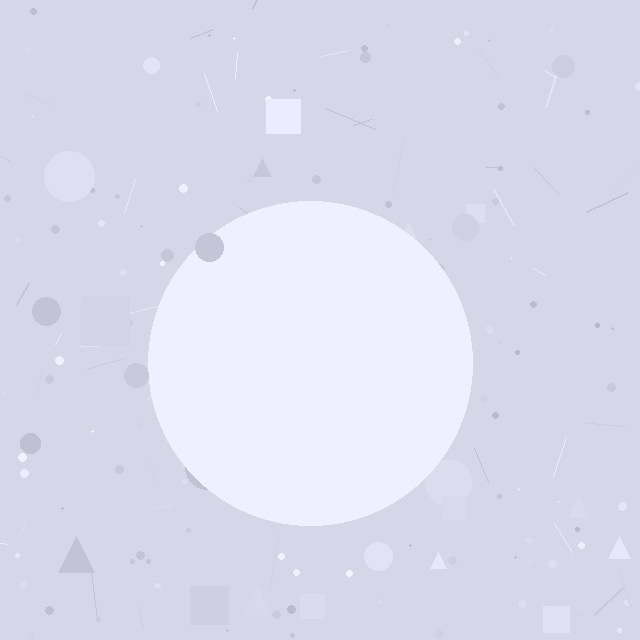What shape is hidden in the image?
A circle is hidden in the image.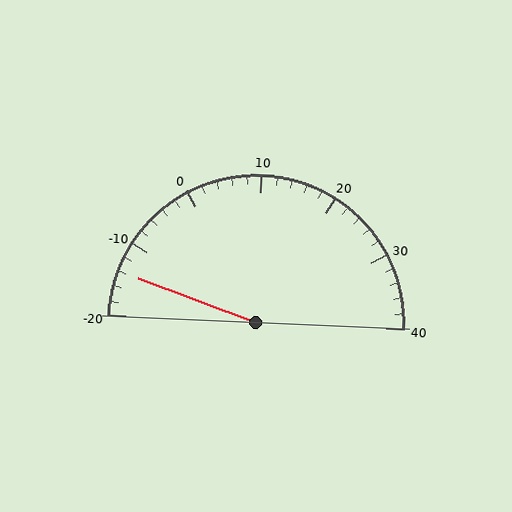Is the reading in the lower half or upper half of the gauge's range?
The reading is in the lower half of the range (-20 to 40).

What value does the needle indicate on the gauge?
The needle indicates approximately -14.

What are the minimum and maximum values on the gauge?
The gauge ranges from -20 to 40.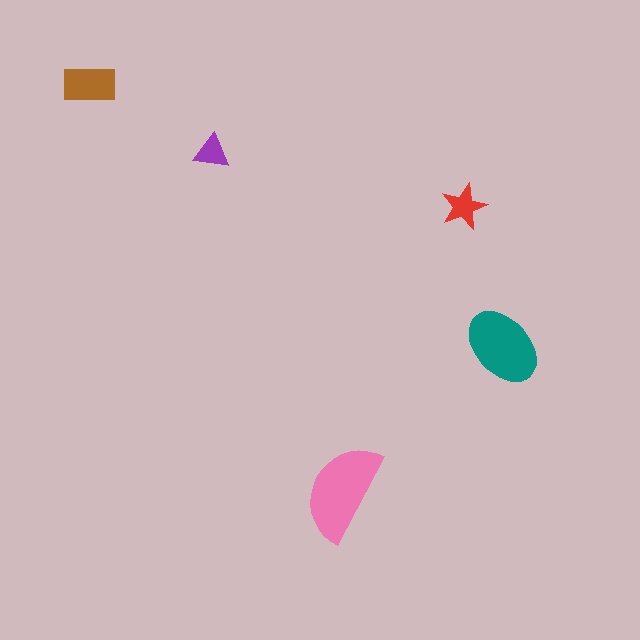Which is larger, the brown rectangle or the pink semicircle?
The pink semicircle.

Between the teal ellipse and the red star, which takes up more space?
The teal ellipse.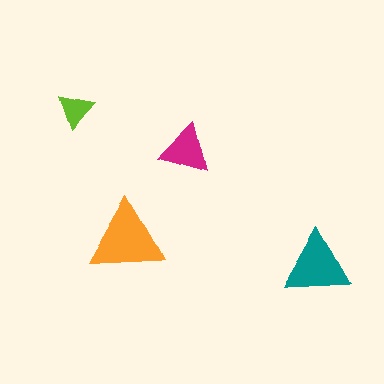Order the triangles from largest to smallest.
the orange one, the teal one, the magenta one, the lime one.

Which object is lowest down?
The teal triangle is bottommost.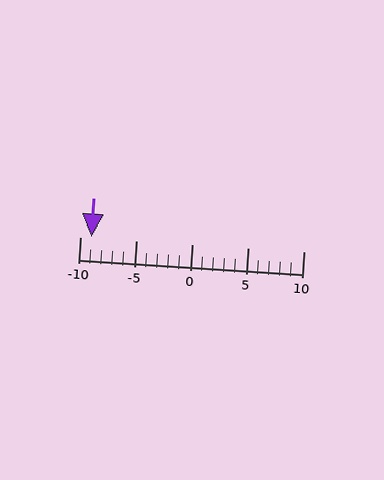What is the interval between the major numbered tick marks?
The major tick marks are spaced 5 units apart.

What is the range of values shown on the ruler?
The ruler shows values from -10 to 10.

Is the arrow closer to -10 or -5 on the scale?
The arrow is closer to -10.